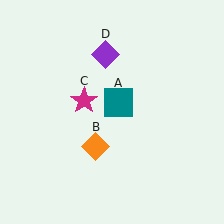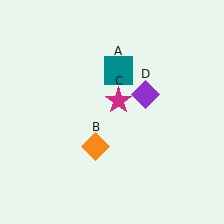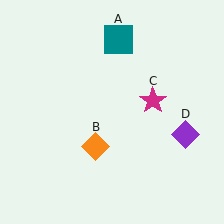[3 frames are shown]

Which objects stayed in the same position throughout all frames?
Orange diamond (object B) remained stationary.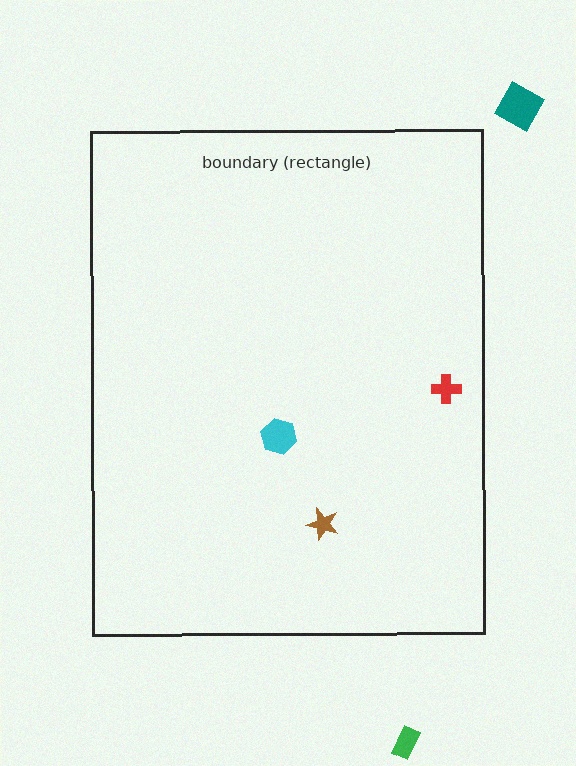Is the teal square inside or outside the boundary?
Outside.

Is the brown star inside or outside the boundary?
Inside.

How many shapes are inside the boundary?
3 inside, 2 outside.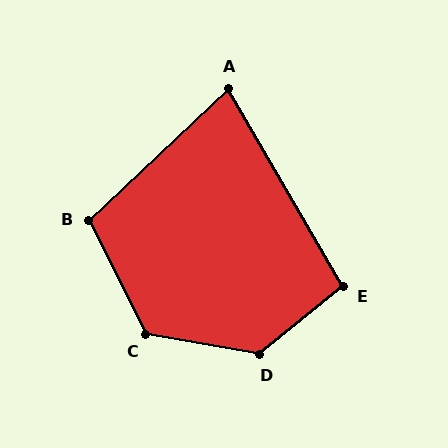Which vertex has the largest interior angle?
D, at approximately 131 degrees.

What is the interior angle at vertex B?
Approximately 107 degrees (obtuse).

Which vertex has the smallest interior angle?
A, at approximately 77 degrees.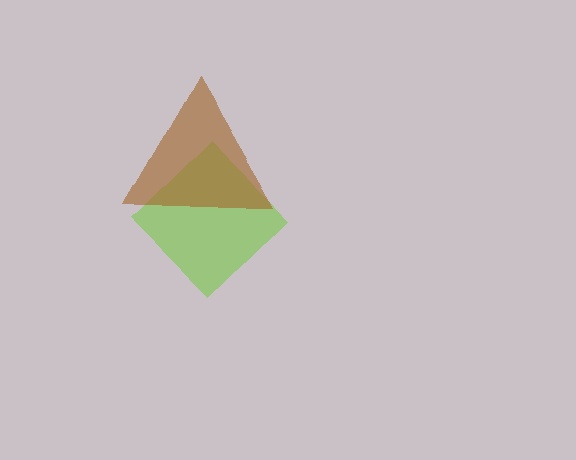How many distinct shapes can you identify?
There are 2 distinct shapes: a lime diamond, a brown triangle.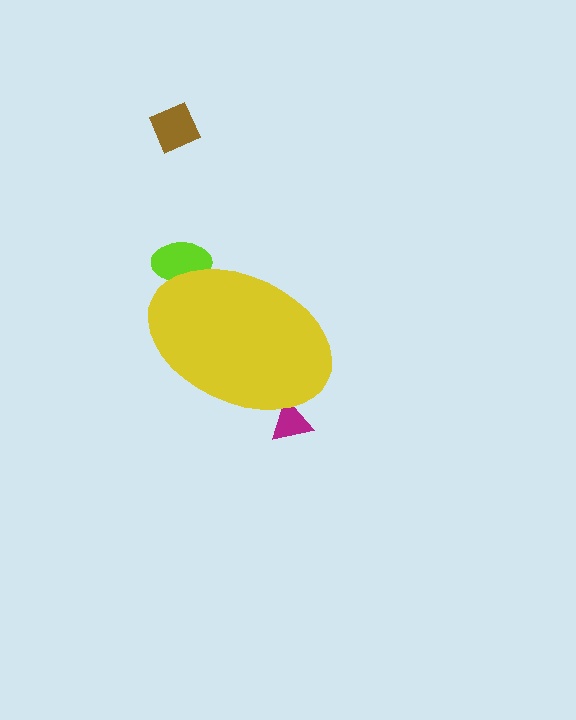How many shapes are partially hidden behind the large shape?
2 shapes are partially hidden.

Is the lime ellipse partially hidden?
Yes, the lime ellipse is partially hidden behind the yellow ellipse.